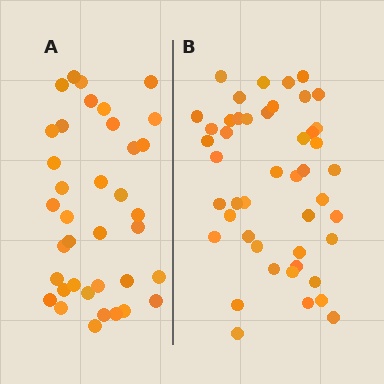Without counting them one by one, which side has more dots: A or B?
Region B (the right region) has more dots.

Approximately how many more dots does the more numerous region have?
Region B has roughly 8 or so more dots than region A.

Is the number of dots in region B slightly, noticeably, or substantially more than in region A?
Region B has only slightly more — the two regions are fairly close. The ratio is roughly 1.2 to 1.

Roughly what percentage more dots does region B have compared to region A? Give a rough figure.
About 25% more.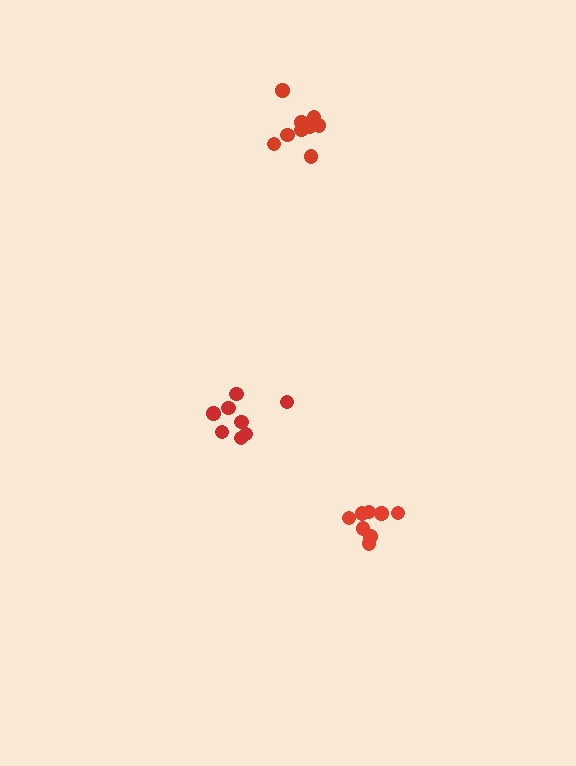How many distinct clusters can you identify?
There are 3 distinct clusters.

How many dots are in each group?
Group 1: 9 dots, Group 2: 8 dots, Group 3: 8 dots (25 total).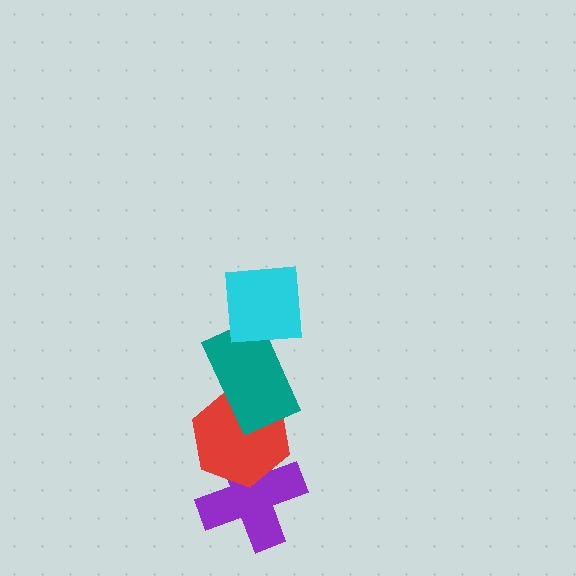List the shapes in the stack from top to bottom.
From top to bottom: the cyan square, the teal rectangle, the red hexagon, the purple cross.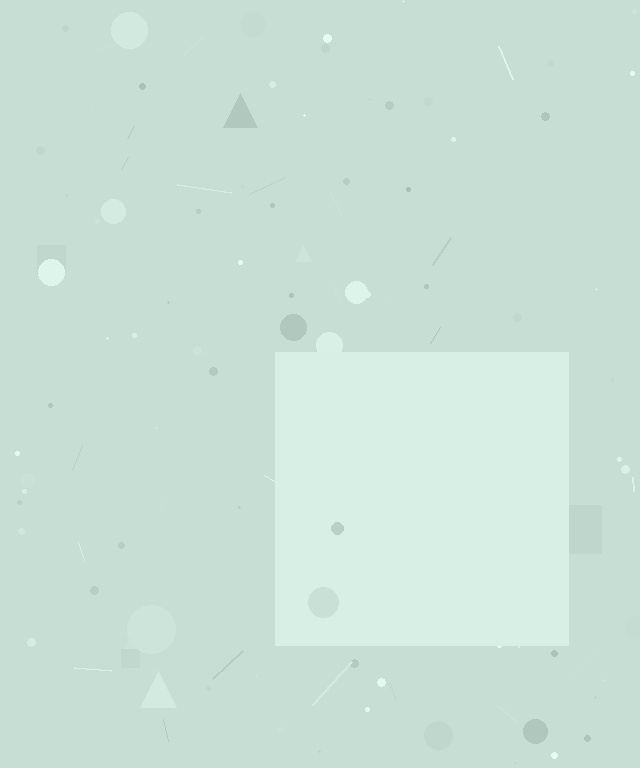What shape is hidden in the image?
A square is hidden in the image.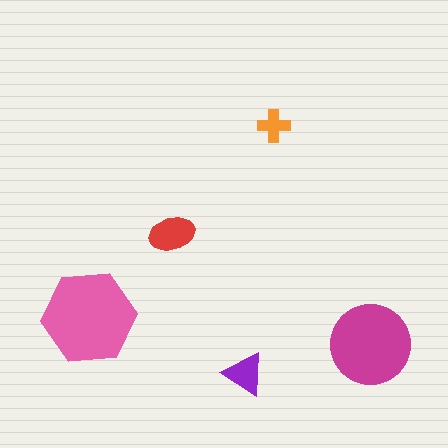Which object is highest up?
The orange cross is topmost.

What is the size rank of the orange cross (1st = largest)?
5th.